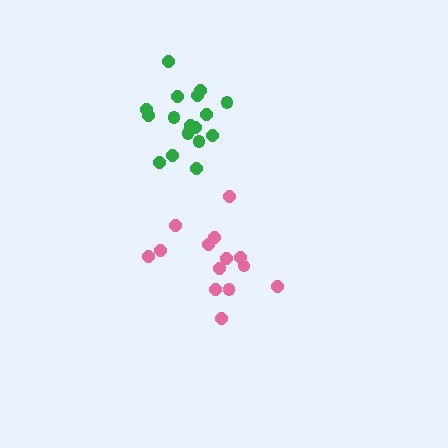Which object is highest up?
The green cluster is topmost.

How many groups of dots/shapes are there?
There are 2 groups.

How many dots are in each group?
Group 1: 17 dots, Group 2: 14 dots (31 total).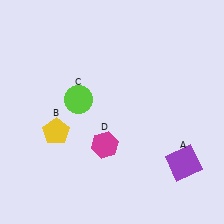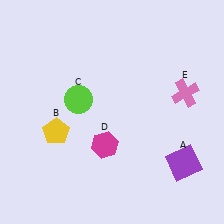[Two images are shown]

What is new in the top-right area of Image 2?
A pink cross (E) was added in the top-right area of Image 2.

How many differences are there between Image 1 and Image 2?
There is 1 difference between the two images.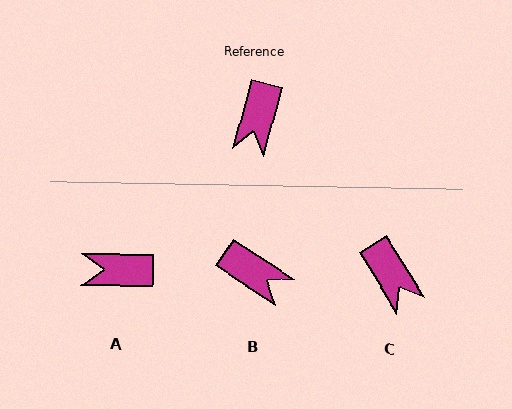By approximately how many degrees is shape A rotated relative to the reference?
Approximately 76 degrees clockwise.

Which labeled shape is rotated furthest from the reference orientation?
A, about 76 degrees away.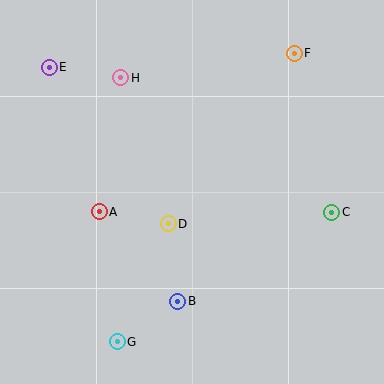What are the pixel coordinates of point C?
Point C is at (332, 212).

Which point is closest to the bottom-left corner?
Point G is closest to the bottom-left corner.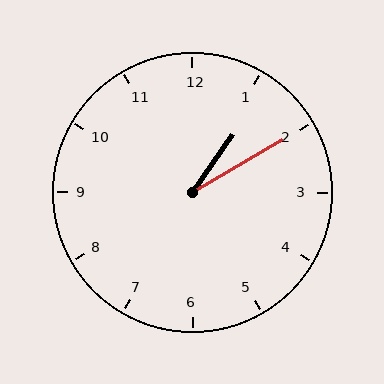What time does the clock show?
1:10.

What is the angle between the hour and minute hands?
Approximately 25 degrees.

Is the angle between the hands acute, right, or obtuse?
It is acute.